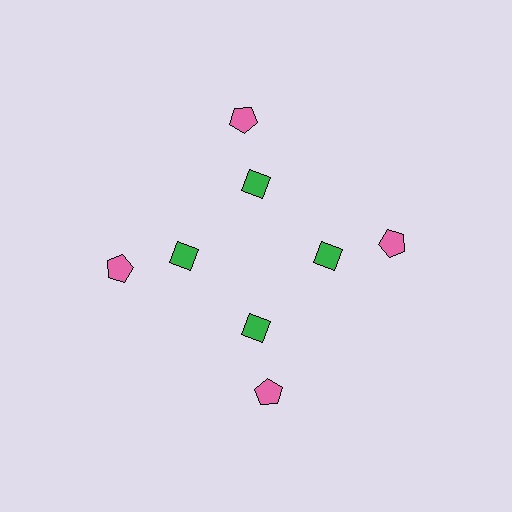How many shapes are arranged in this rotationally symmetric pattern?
There are 8 shapes, arranged in 4 groups of 2.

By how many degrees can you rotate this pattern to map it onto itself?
The pattern maps onto itself every 90 degrees of rotation.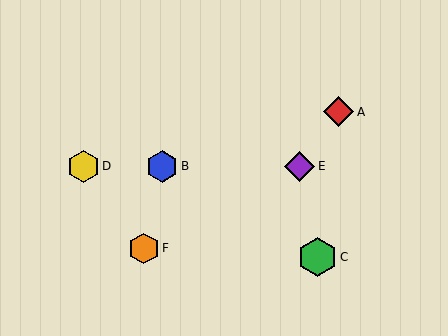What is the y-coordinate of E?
Object E is at y≈166.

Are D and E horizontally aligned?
Yes, both are at y≈166.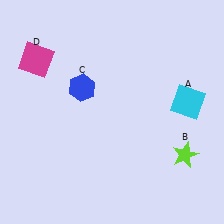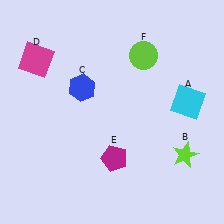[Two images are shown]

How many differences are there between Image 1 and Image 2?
There are 2 differences between the two images.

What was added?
A magenta pentagon (E), a lime circle (F) were added in Image 2.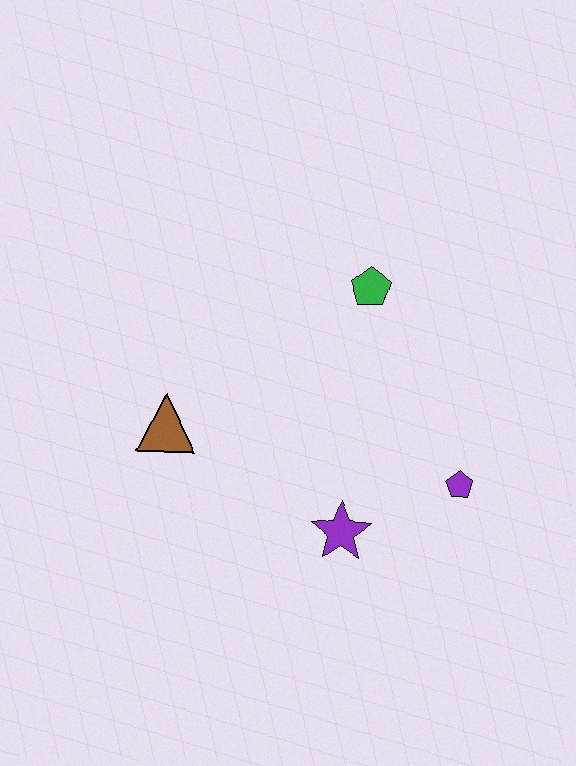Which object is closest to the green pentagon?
The purple pentagon is closest to the green pentagon.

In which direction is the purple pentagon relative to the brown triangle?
The purple pentagon is to the right of the brown triangle.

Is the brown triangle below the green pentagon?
Yes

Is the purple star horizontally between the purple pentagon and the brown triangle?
Yes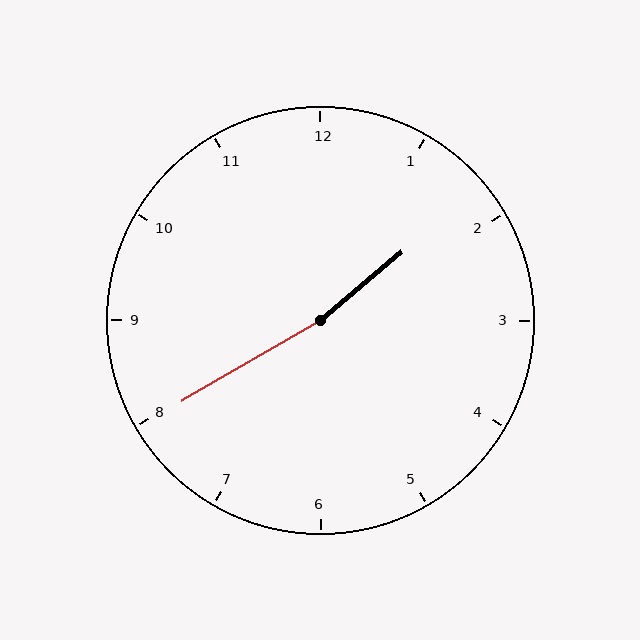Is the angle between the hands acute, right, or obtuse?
It is obtuse.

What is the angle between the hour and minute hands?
Approximately 170 degrees.